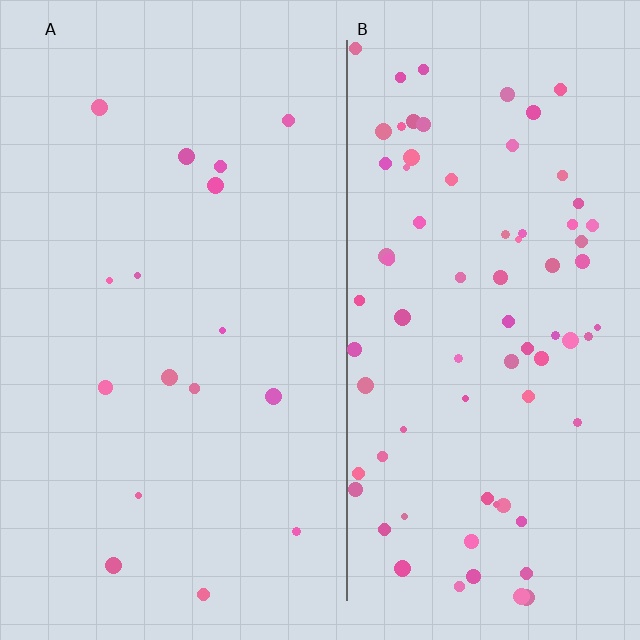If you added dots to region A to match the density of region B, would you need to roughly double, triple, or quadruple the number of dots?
Approximately quadruple.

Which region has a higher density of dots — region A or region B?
B (the right).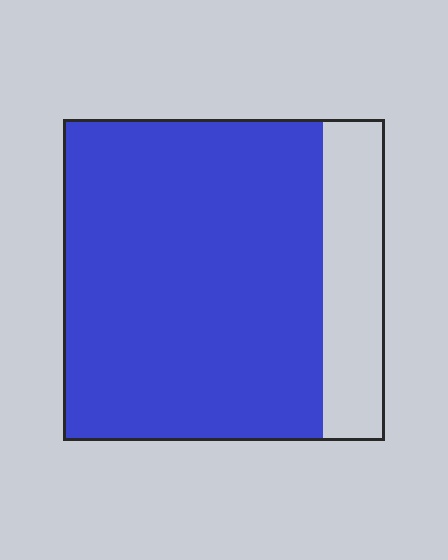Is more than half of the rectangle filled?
Yes.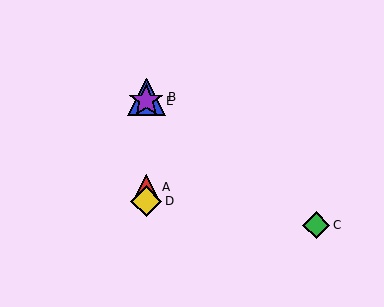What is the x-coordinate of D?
Object D is at x≈146.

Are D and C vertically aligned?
No, D is at x≈146 and C is at x≈316.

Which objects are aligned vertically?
Objects A, B, D, E are aligned vertically.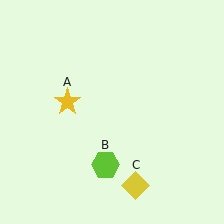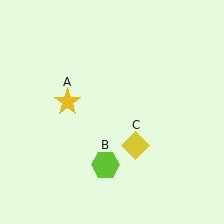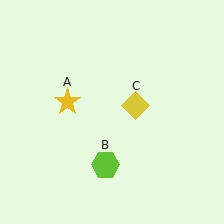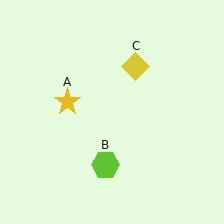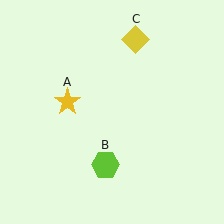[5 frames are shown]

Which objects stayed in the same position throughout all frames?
Yellow star (object A) and lime hexagon (object B) remained stationary.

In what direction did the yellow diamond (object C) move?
The yellow diamond (object C) moved up.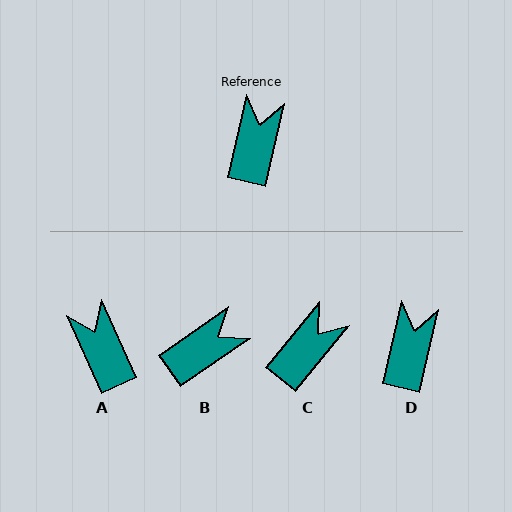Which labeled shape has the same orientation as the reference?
D.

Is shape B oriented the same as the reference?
No, it is off by about 42 degrees.